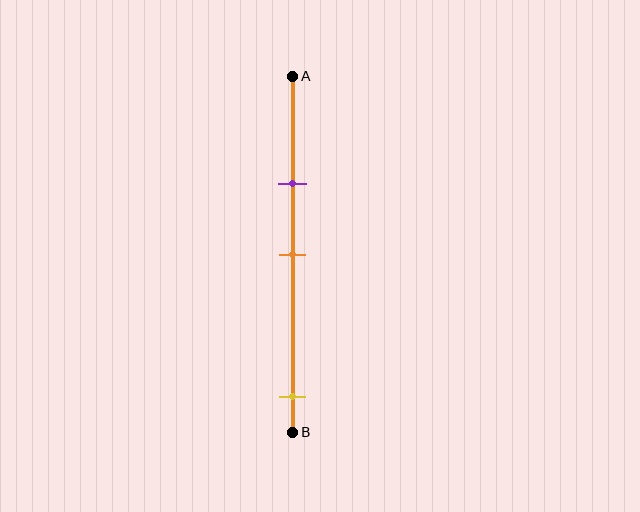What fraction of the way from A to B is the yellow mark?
The yellow mark is approximately 90% (0.9) of the way from A to B.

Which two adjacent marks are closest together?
The purple and orange marks are the closest adjacent pair.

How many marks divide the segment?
There are 3 marks dividing the segment.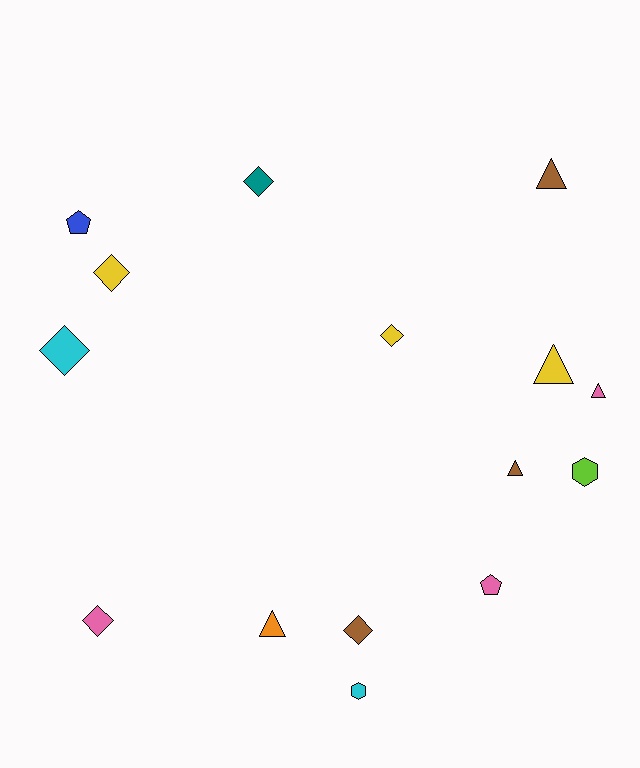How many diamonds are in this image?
There are 6 diamonds.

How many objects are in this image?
There are 15 objects.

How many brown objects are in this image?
There are 3 brown objects.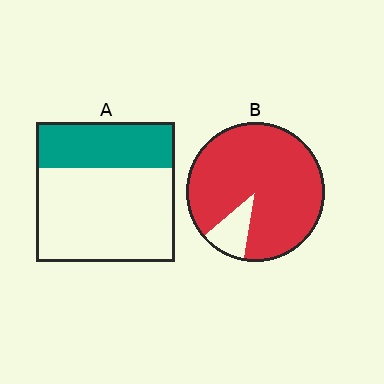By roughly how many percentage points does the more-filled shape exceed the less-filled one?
By roughly 55 percentage points (B over A).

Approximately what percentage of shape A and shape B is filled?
A is approximately 35% and B is approximately 90%.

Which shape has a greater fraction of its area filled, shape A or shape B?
Shape B.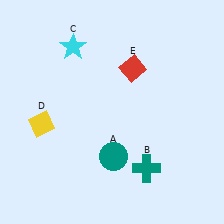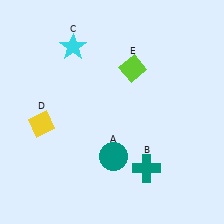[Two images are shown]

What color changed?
The diamond (E) changed from red in Image 1 to lime in Image 2.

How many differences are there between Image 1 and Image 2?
There is 1 difference between the two images.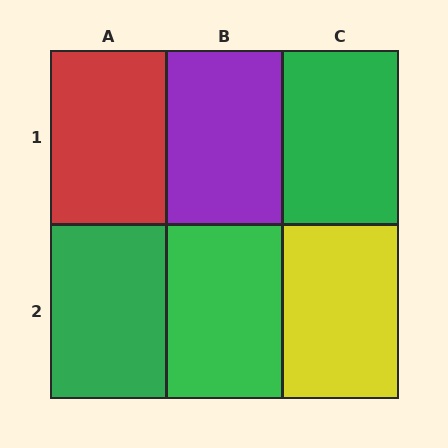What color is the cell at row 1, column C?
Green.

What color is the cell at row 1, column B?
Purple.